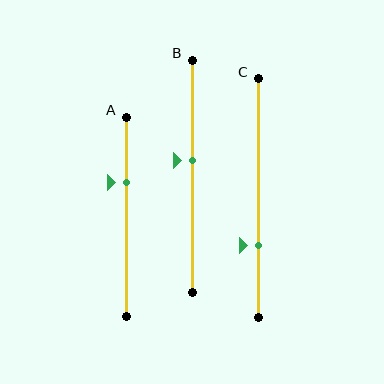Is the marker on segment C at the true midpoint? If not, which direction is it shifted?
No, the marker on segment C is shifted downward by about 20% of the segment length.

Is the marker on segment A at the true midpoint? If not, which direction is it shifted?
No, the marker on segment A is shifted upward by about 17% of the segment length.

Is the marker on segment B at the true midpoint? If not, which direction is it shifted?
No, the marker on segment B is shifted upward by about 7% of the segment length.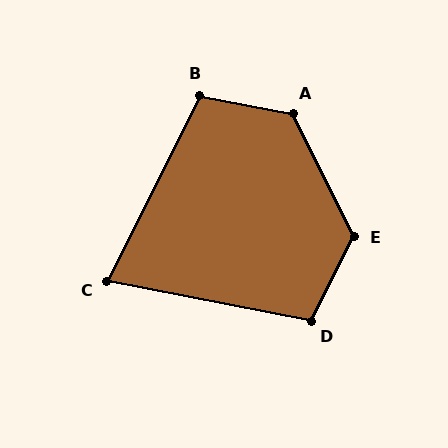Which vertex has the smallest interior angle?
C, at approximately 74 degrees.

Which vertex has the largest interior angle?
E, at approximately 127 degrees.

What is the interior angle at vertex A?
Approximately 127 degrees (obtuse).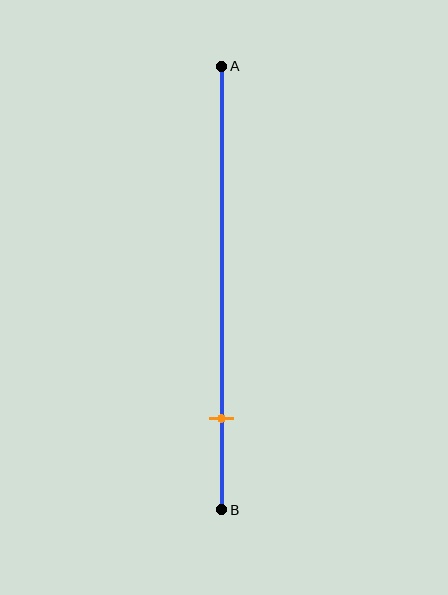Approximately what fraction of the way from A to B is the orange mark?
The orange mark is approximately 80% of the way from A to B.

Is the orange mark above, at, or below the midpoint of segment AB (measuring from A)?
The orange mark is below the midpoint of segment AB.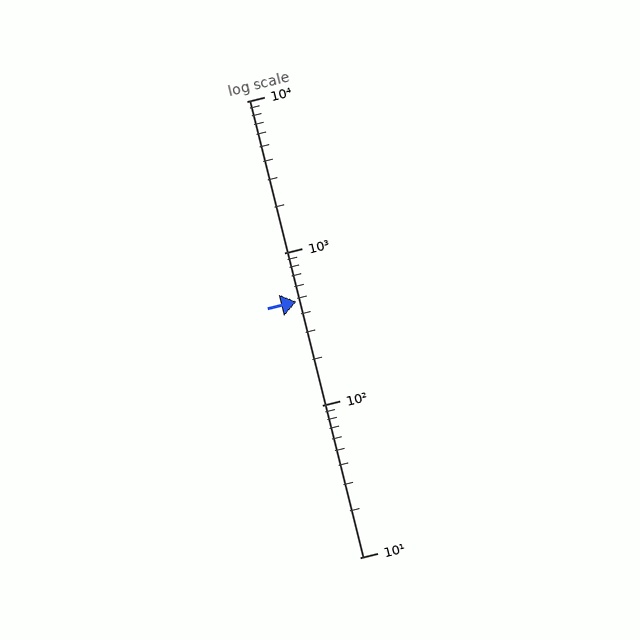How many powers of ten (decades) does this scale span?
The scale spans 3 decades, from 10 to 10000.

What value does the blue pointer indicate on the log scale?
The pointer indicates approximately 480.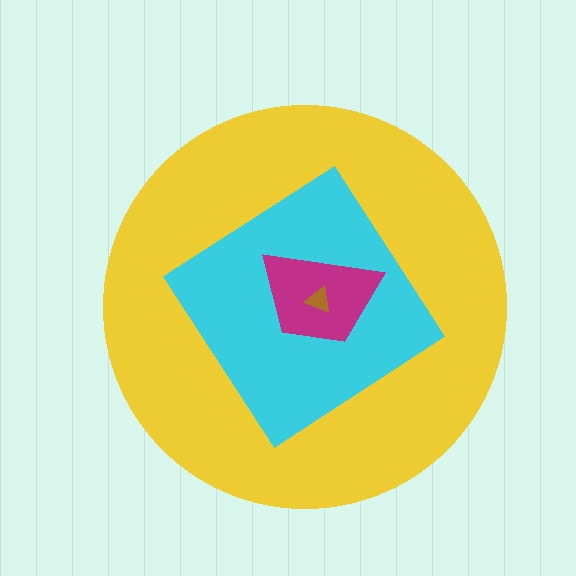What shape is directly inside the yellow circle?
The cyan diamond.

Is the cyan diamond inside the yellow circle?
Yes.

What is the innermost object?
The brown triangle.